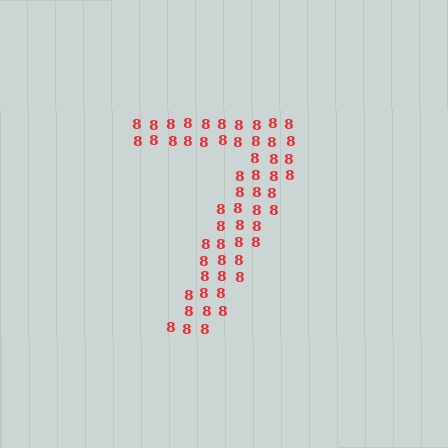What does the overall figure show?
The overall figure shows the digit 7.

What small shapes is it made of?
It is made of small digit 8's.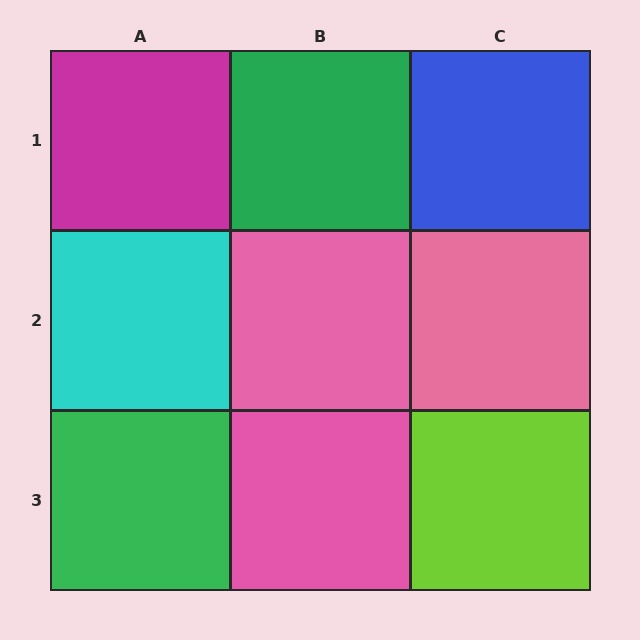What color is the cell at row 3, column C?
Lime.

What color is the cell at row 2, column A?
Cyan.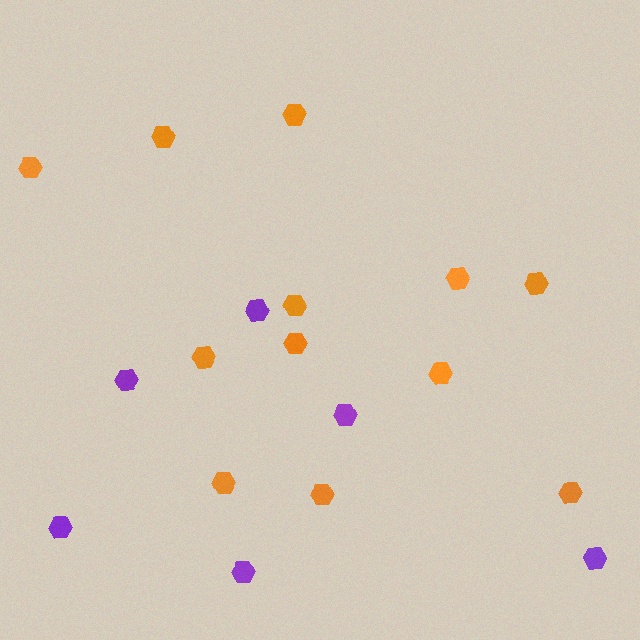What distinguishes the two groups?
There are 2 groups: one group of orange hexagons (12) and one group of purple hexagons (6).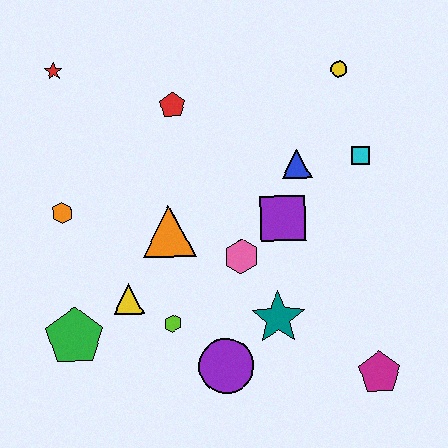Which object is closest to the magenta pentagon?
The teal star is closest to the magenta pentagon.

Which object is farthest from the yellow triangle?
The yellow circle is farthest from the yellow triangle.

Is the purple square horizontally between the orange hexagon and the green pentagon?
No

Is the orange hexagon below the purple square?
No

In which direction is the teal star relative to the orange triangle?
The teal star is to the right of the orange triangle.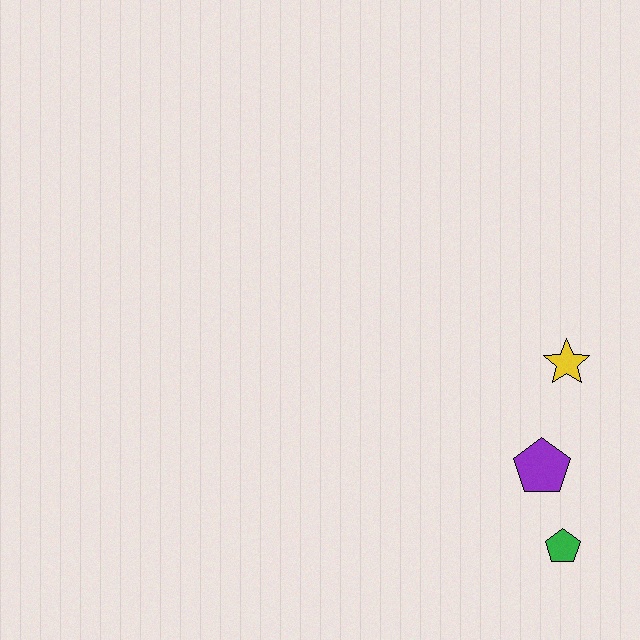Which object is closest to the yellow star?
The purple pentagon is closest to the yellow star.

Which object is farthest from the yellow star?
The green pentagon is farthest from the yellow star.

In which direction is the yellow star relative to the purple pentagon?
The yellow star is above the purple pentagon.